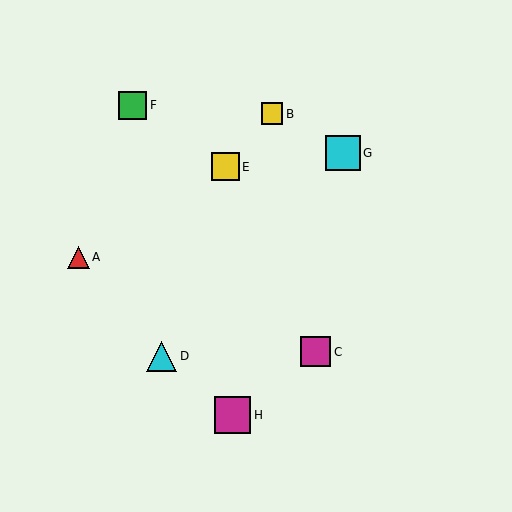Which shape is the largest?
The magenta square (labeled H) is the largest.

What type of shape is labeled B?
Shape B is a yellow square.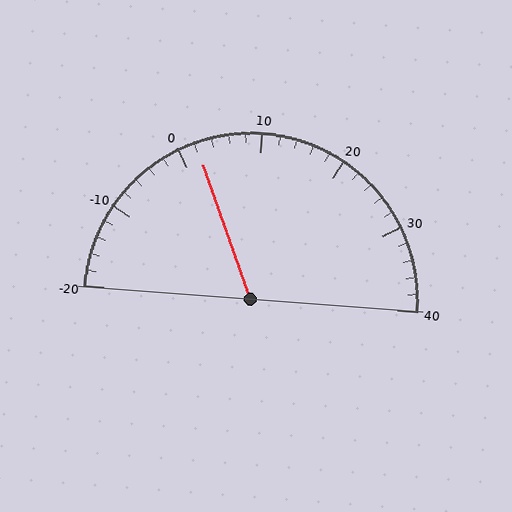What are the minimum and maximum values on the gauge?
The gauge ranges from -20 to 40.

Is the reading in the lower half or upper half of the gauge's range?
The reading is in the lower half of the range (-20 to 40).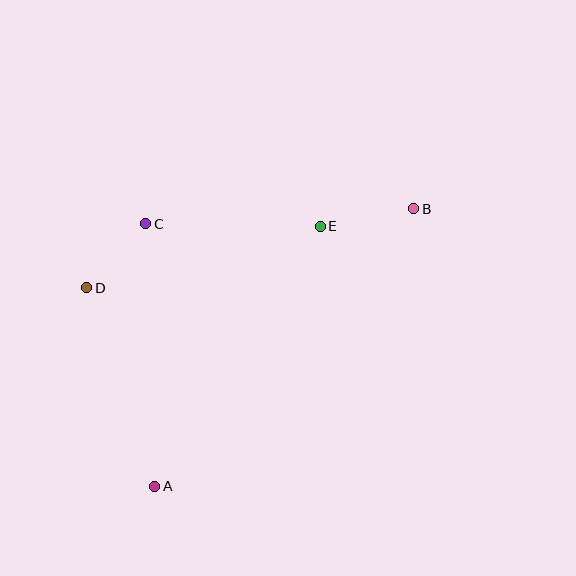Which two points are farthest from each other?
Points A and B are farthest from each other.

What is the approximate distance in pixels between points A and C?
The distance between A and C is approximately 262 pixels.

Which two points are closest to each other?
Points C and D are closest to each other.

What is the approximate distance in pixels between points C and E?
The distance between C and E is approximately 174 pixels.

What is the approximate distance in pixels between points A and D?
The distance between A and D is approximately 210 pixels.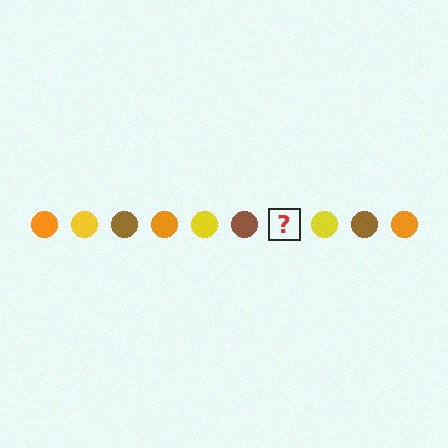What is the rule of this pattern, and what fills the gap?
The rule is that the pattern cycles through orange, yellow, brown circles. The gap should be filled with an orange circle.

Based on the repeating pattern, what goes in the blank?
The blank should be an orange circle.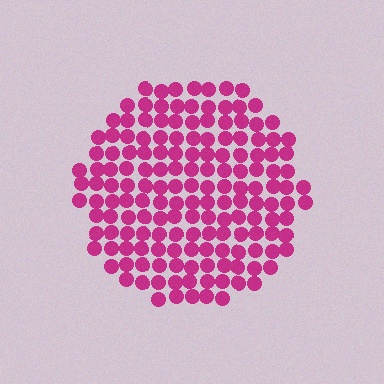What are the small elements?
The small elements are circles.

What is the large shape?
The large shape is a circle.